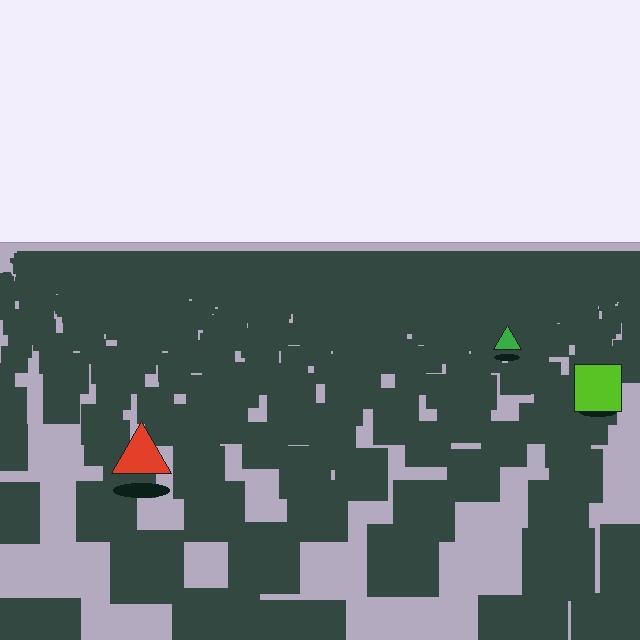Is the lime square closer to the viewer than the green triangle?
Yes. The lime square is closer — you can tell from the texture gradient: the ground texture is coarser near it.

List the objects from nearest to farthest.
From nearest to farthest: the red triangle, the lime square, the green triangle.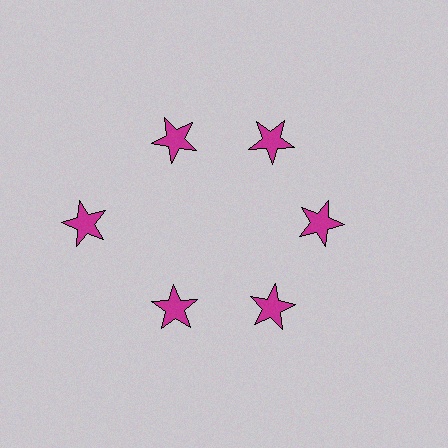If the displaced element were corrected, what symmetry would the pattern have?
It would have 6-fold rotational symmetry — the pattern would map onto itself every 60 degrees.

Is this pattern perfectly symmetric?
No. The 6 magenta stars are arranged in a ring, but one element near the 9 o'clock position is pushed outward from the center, breaking the 6-fold rotational symmetry.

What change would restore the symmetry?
The symmetry would be restored by moving it inward, back onto the ring so that all 6 stars sit at equal angles and equal distance from the center.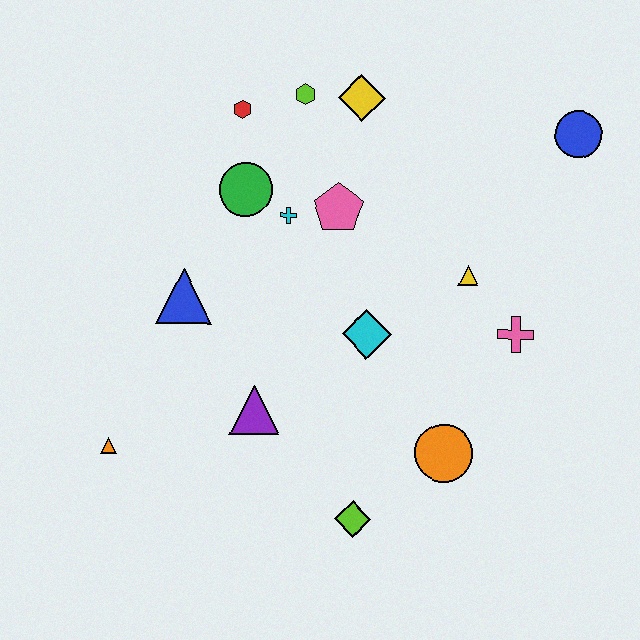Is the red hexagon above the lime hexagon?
No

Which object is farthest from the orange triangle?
The blue circle is farthest from the orange triangle.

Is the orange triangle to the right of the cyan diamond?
No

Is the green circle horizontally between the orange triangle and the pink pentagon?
Yes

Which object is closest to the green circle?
The cyan cross is closest to the green circle.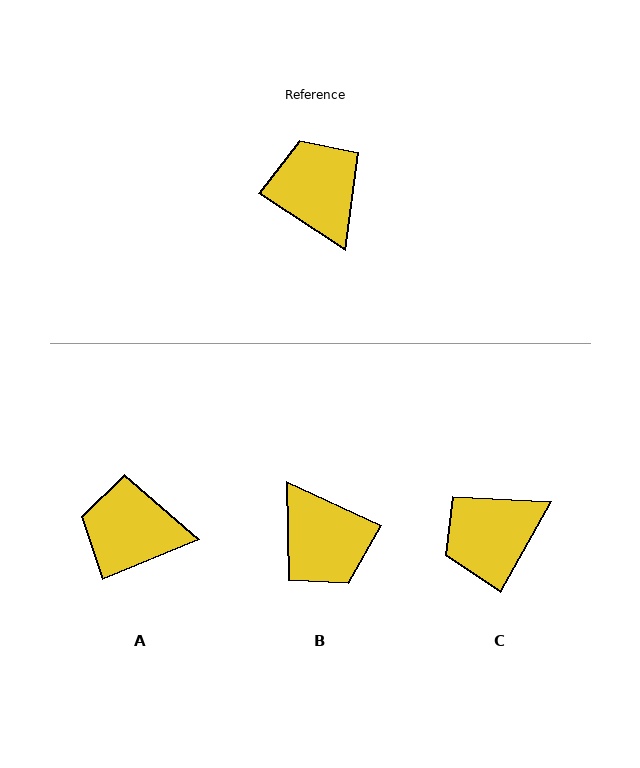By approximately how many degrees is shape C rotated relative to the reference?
Approximately 94 degrees counter-clockwise.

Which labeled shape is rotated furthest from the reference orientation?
B, about 171 degrees away.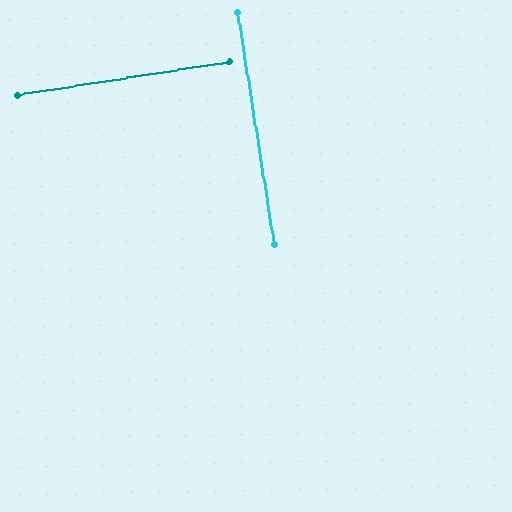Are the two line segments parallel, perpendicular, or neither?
Perpendicular — they meet at approximately 90°.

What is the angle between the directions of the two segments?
Approximately 90 degrees.